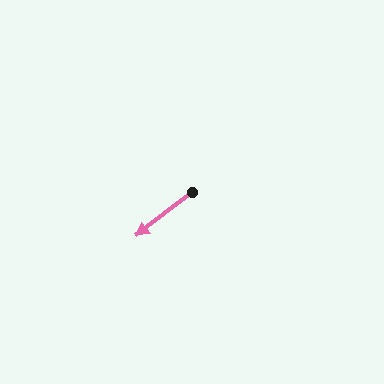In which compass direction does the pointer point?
Southwest.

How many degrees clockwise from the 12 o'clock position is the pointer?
Approximately 232 degrees.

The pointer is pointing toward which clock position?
Roughly 8 o'clock.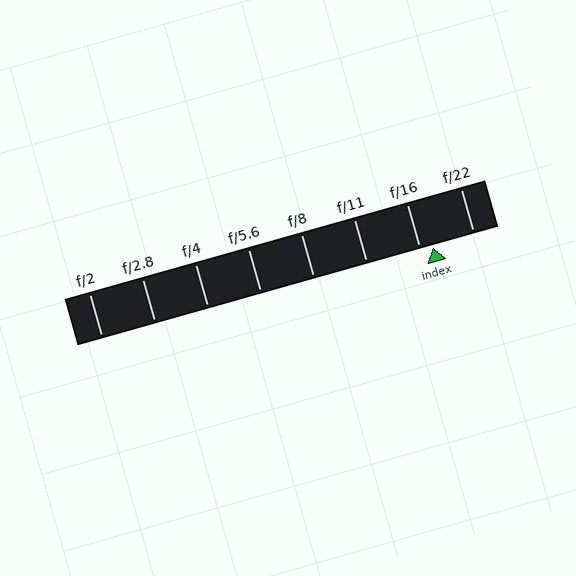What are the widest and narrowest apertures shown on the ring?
The widest aperture shown is f/2 and the narrowest is f/22.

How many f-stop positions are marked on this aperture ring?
There are 8 f-stop positions marked.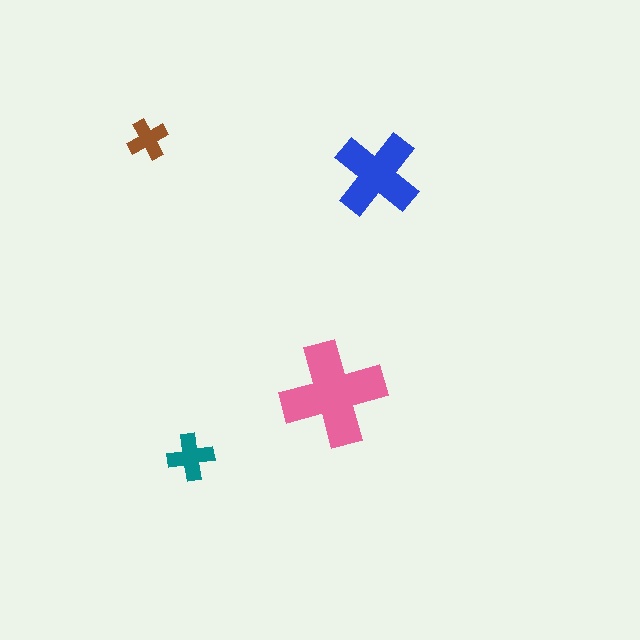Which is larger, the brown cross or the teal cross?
The teal one.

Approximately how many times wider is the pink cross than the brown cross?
About 2.5 times wider.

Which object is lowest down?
The teal cross is bottommost.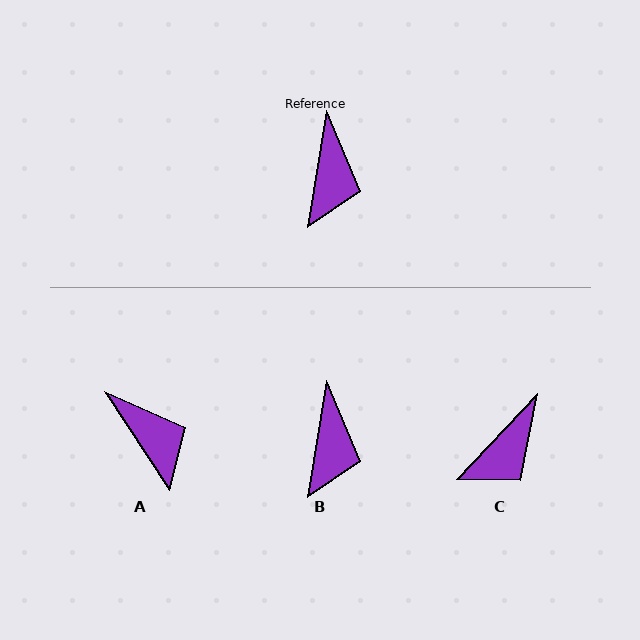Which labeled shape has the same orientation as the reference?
B.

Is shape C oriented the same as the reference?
No, it is off by about 34 degrees.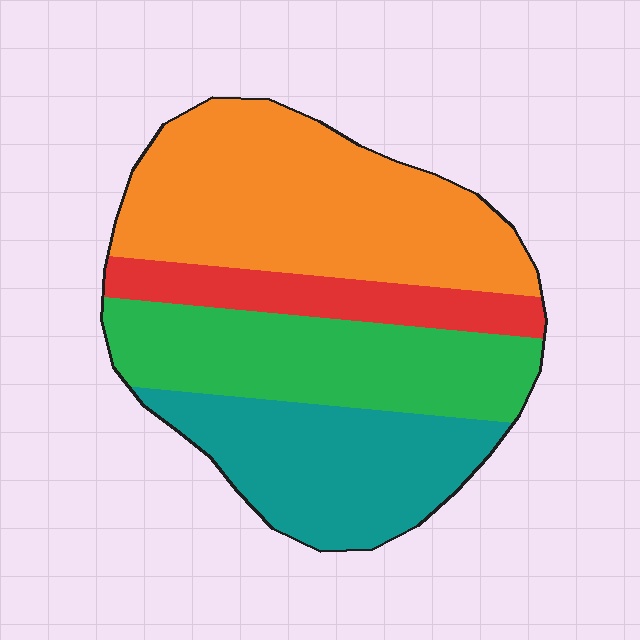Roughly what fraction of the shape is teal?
Teal takes up between a sixth and a third of the shape.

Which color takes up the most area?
Orange, at roughly 35%.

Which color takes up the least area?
Red, at roughly 15%.